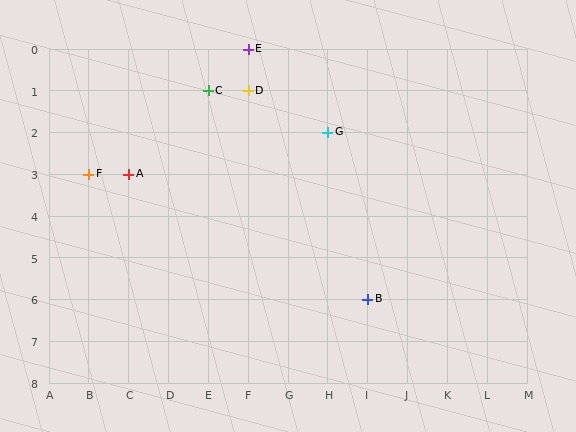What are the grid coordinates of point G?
Point G is at grid coordinates (H, 2).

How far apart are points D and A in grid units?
Points D and A are 3 columns and 2 rows apart (about 3.6 grid units diagonally).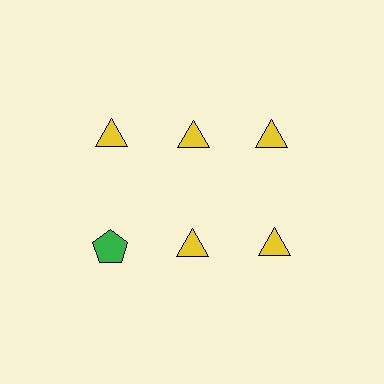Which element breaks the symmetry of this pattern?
The green pentagon in the second row, leftmost column breaks the symmetry. All other shapes are yellow triangles.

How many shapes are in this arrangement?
There are 6 shapes arranged in a grid pattern.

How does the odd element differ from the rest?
It differs in both color (green instead of yellow) and shape (pentagon instead of triangle).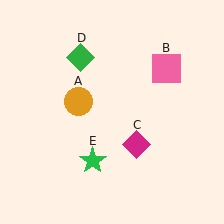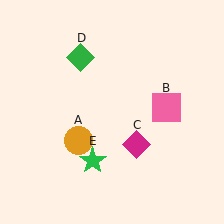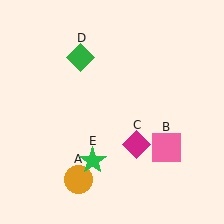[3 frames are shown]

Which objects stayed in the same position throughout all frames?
Magenta diamond (object C) and green diamond (object D) and green star (object E) remained stationary.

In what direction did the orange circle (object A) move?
The orange circle (object A) moved down.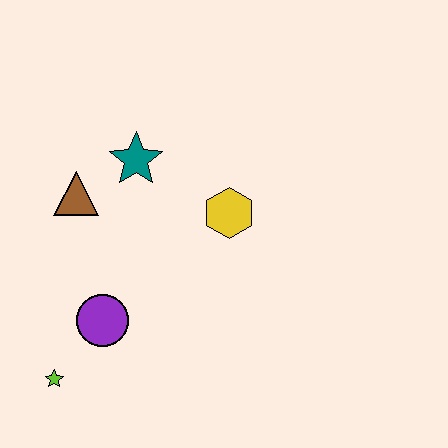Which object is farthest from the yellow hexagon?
The lime star is farthest from the yellow hexagon.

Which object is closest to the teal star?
The brown triangle is closest to the teal star.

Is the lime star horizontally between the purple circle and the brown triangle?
No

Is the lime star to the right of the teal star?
No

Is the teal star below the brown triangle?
No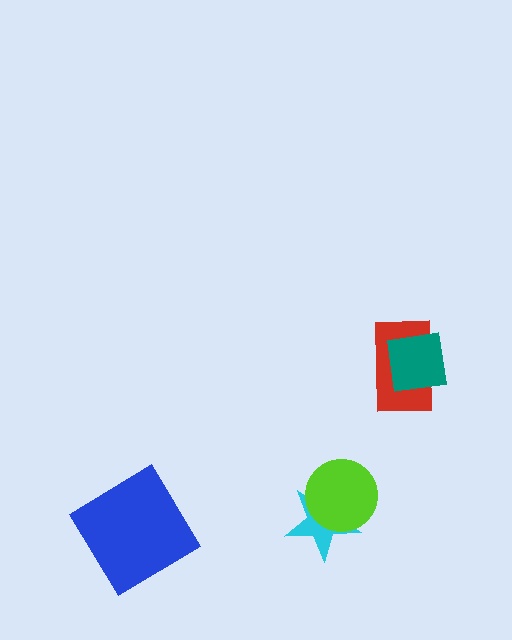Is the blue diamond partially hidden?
No, no other shape covers it.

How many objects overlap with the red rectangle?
1 object overlaps with the red rectangle.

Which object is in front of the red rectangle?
The teal square is in front of the red rectangle.